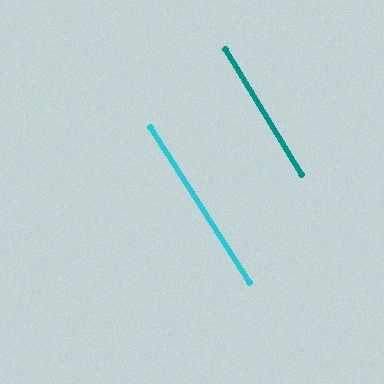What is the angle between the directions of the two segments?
Approximately 1 degree.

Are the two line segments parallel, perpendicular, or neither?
Parallel — their directions differ by only 1.5°.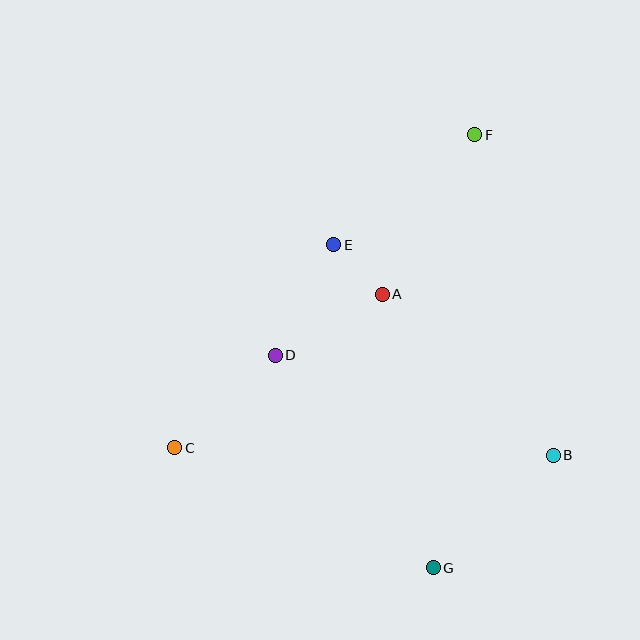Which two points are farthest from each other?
Points F and G are farthest from each other.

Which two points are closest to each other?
Points A and E are closest to each other.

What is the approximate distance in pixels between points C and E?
The distance between C and E is approximately 258 pixels.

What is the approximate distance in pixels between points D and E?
The distance between D and E is approximately 125 pixels.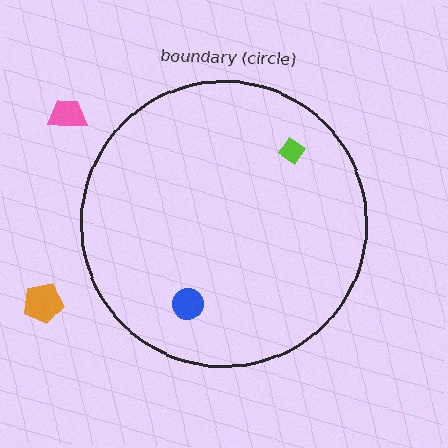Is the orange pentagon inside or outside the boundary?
Outside.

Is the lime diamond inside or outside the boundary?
Inside.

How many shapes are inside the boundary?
2 inside, 2 outside.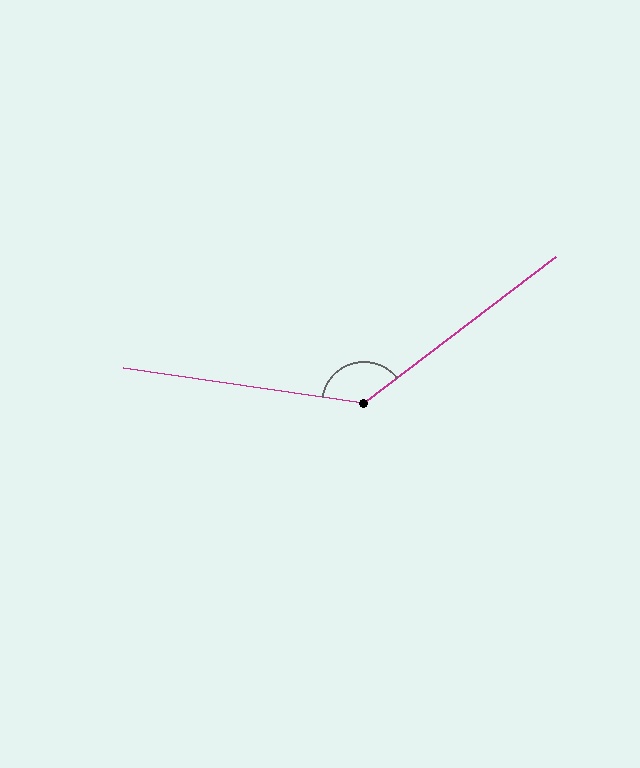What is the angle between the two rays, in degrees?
Approximately 134 degrees.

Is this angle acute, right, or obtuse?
It is obtuse.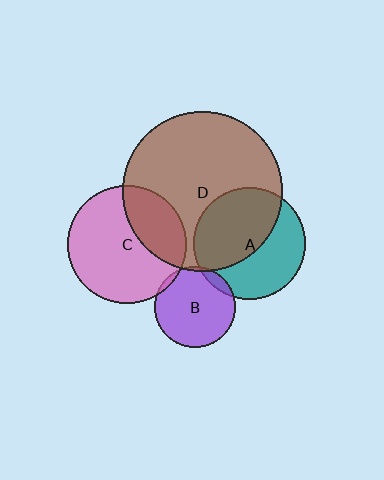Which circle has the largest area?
Circle D (brown).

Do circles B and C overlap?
Yes.